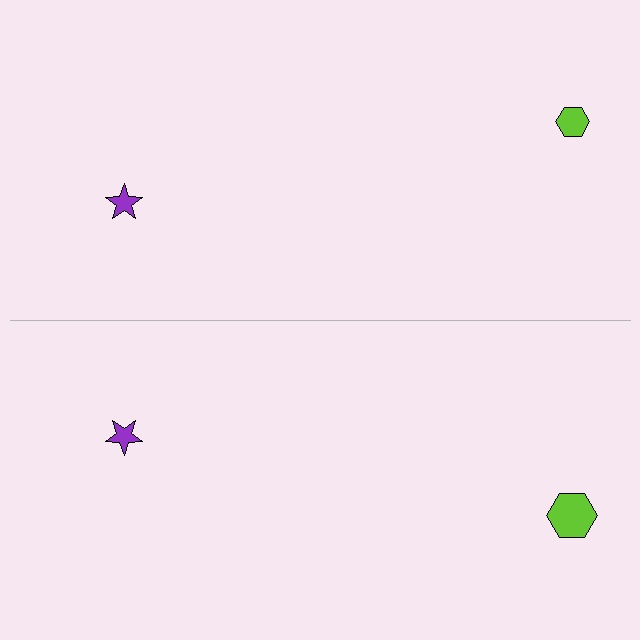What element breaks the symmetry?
The lime hexagon on the bottom side has a different size than its mirror counterpart.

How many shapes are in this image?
There are 4 shapes in this image.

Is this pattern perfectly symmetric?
No, the pattern is not perfectly symmetric. The lime hexagon on the bottom side has a different size than its mirror counterpart.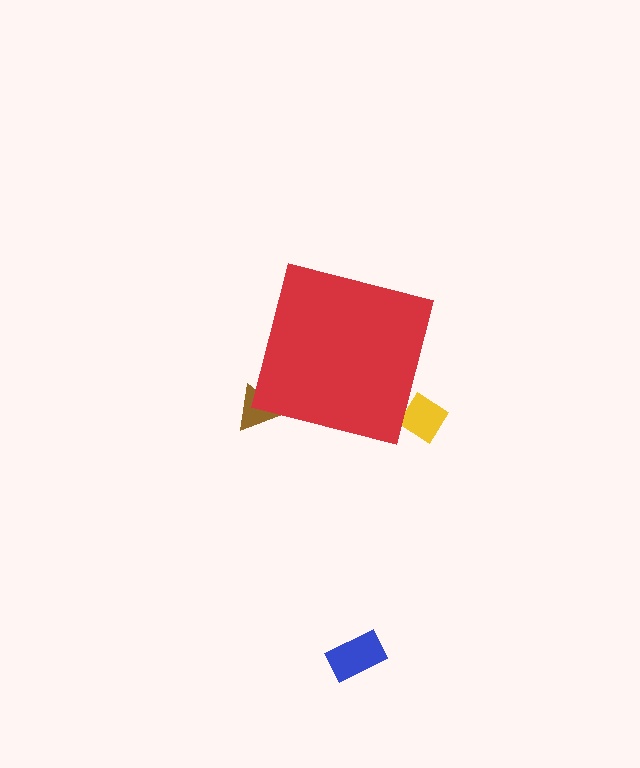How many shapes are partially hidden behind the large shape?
2 shapes are partially hidden.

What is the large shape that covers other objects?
A red square.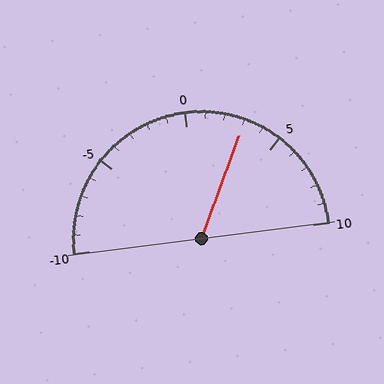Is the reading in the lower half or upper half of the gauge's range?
The reading is in the upper half of the range (-10 to 10).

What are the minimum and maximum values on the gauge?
The gauge ranges from -10 to 10.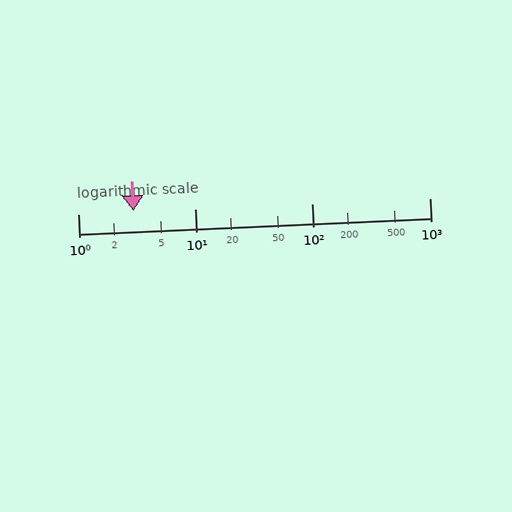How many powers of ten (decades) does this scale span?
The scale spans 3 decades, from 1 to 1000.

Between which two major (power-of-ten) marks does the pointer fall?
The pointer is between 1 and 10.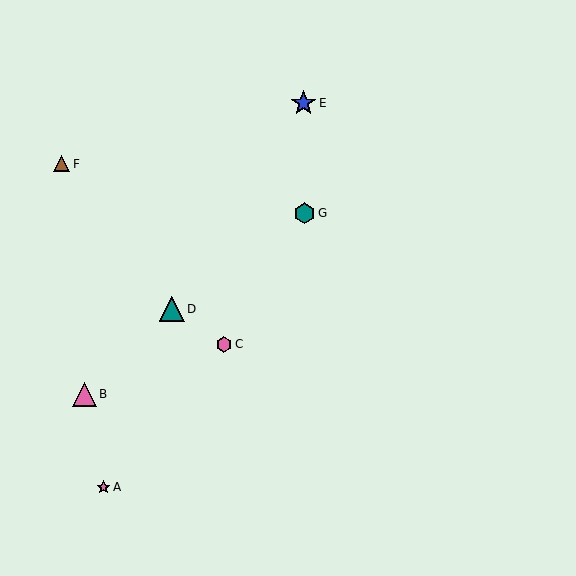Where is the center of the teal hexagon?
The center of the teal hexagon is at (305, 213).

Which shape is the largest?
The teal triangle (labeled D) is the largest.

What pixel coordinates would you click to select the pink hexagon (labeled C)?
Click at (224, 344) to select the pink hexagon C.